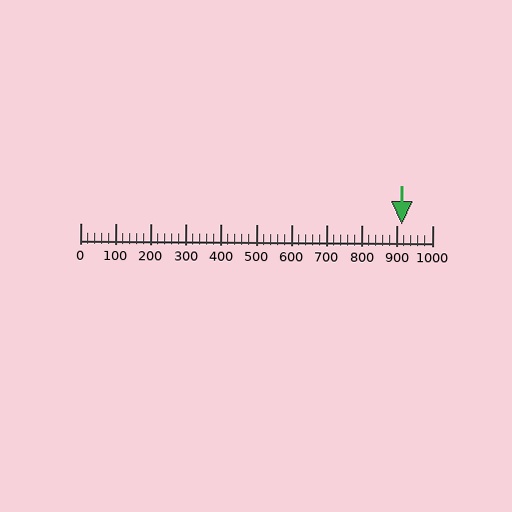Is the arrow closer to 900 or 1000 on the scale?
The arrow is closer to 900.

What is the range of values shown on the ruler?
The ruler shows values from 0 to 1000.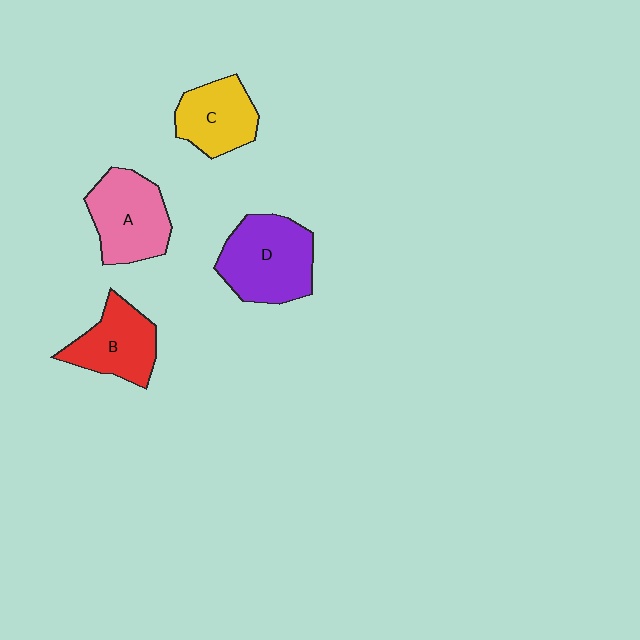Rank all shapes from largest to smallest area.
From largest to smallest: D (purple), A (pink), B (red), C (yellow).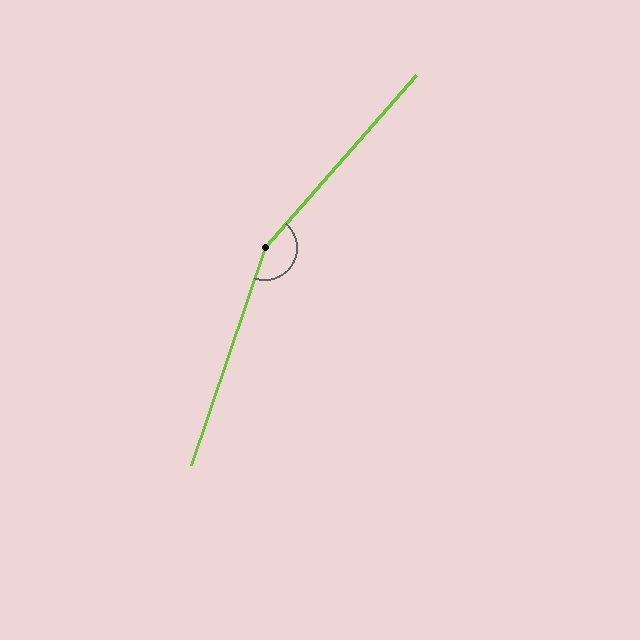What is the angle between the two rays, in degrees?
Approximately 157 degrees.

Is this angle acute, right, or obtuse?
It is obtuse.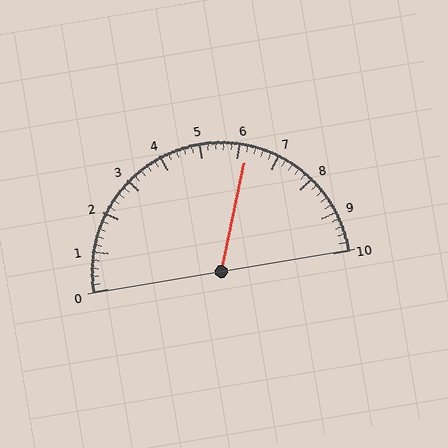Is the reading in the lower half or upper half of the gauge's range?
The reading is in the upper half of the range (0 to 10).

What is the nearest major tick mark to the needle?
The nearest major tick mark is 6.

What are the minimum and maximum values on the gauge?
The gauge ranges from 0 to 10.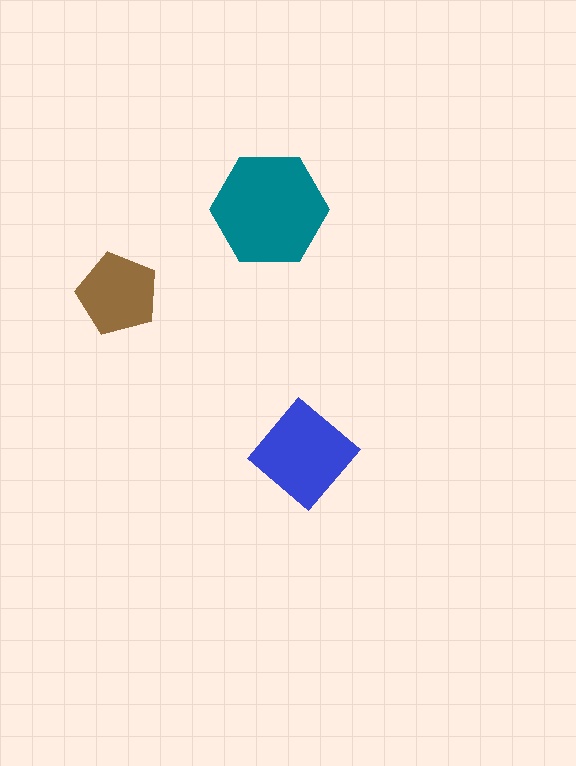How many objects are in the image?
There are 3 objects in the image.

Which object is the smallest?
The brown pentagon.